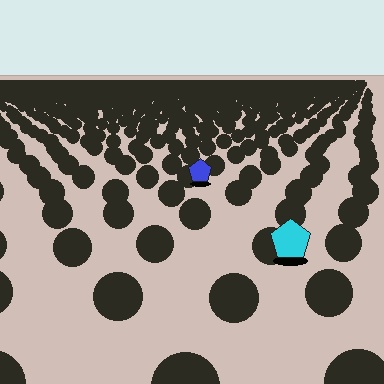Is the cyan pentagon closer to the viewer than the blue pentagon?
Yes. The cyan pentagon is closer — you can tell from the texture gradient: the ground texture is coarser near it.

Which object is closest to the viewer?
The cyan pentagon is closest. The texture marks near it are larger and more spread out.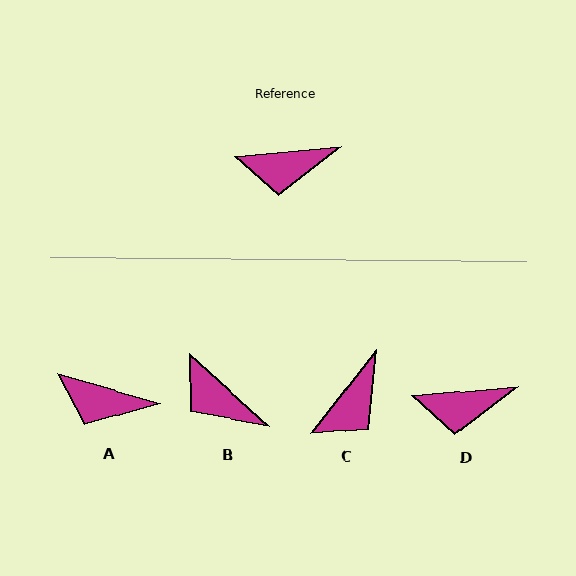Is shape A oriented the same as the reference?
No, it is off by about 21 degrees.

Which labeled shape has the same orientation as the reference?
D.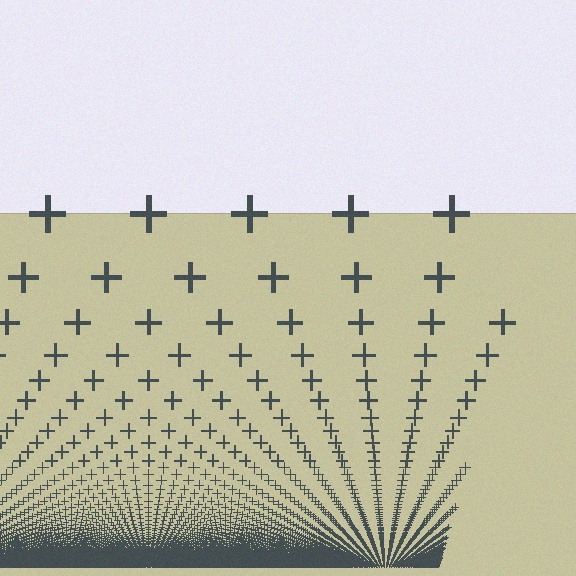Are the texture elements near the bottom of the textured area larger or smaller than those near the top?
Smaller. The gradient is inverted — elements near the bottom are smaller and denser.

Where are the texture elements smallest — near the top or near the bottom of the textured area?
Near the bottom.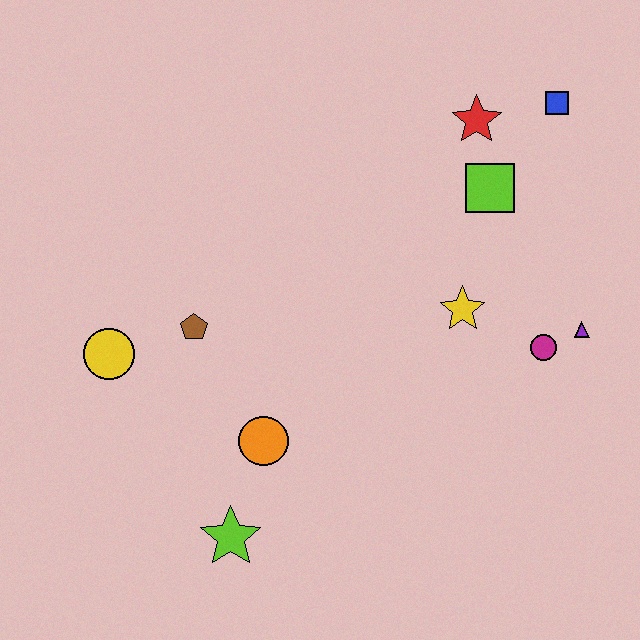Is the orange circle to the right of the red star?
No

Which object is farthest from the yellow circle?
The blue square is farthest from the yellow circle.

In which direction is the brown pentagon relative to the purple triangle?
The brown pentagon is to the left of the purple triangle.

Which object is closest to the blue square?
The red star is closest to the blue square.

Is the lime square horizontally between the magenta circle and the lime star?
Yes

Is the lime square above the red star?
No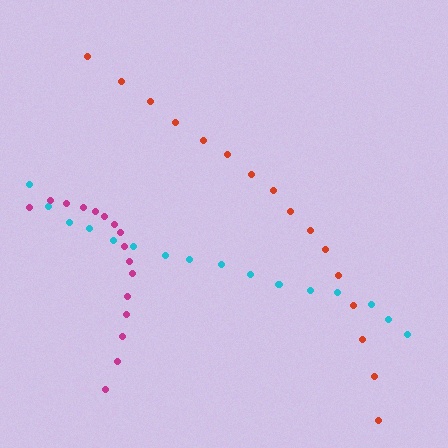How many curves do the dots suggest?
There are 3 distinct paths.